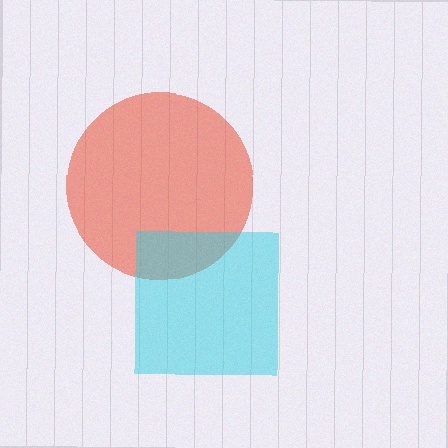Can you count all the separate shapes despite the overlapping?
Yes, there are 2 separate shapes.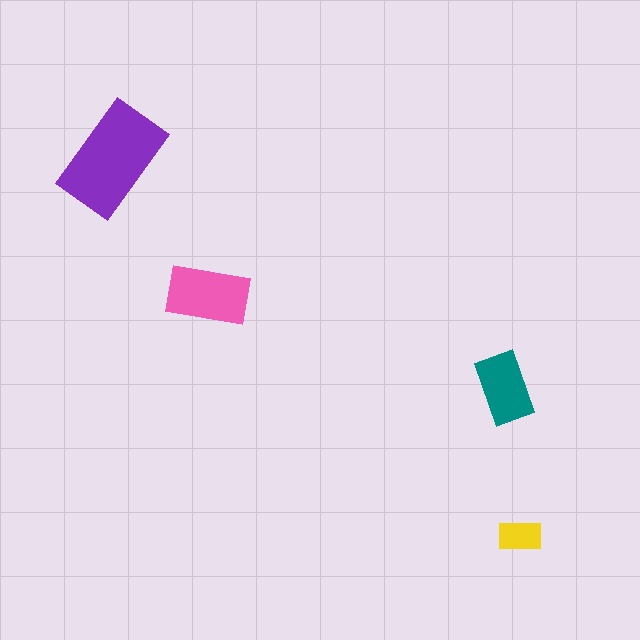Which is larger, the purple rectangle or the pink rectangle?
The purple one.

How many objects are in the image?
There are 4 objects in the image.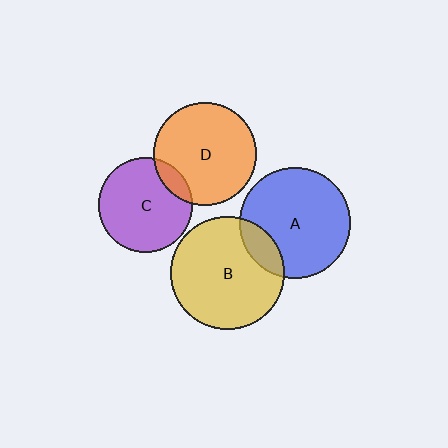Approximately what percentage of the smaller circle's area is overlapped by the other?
Approximately 10%.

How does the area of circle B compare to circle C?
Approximately 1.4 times.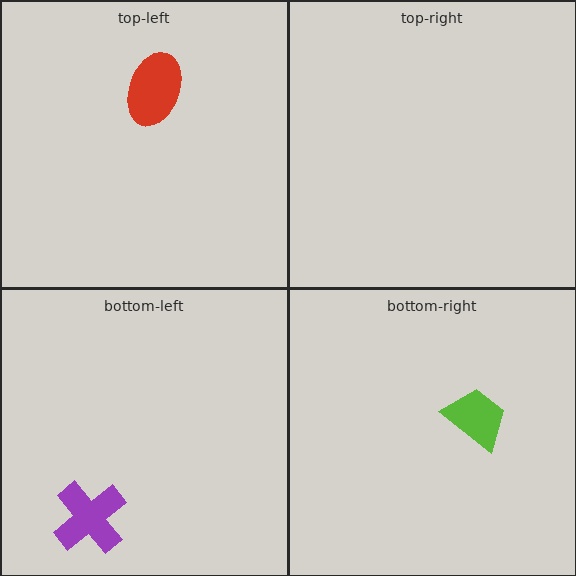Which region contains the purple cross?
The bottom-left region.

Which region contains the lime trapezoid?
The bottom-right region.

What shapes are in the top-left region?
The red ellipse.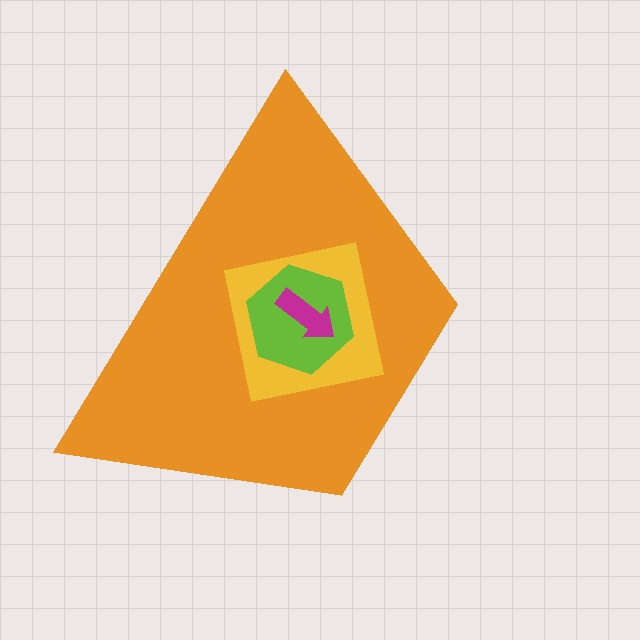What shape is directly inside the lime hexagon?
The magenta arrow.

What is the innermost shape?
The magenta arrow.